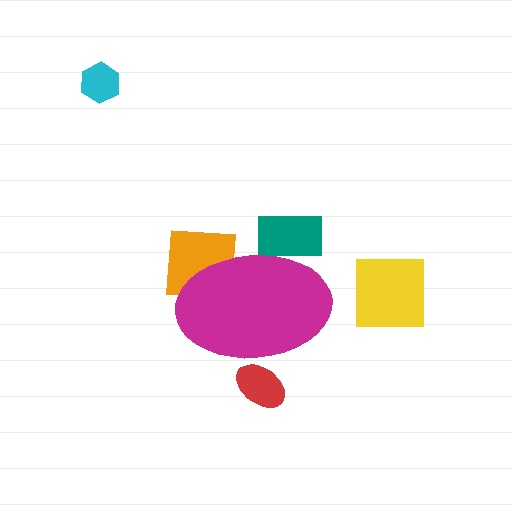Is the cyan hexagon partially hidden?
No, the cyan hexagon is fully visible.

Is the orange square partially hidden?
Yes, the orange square is partially hidden behind the magenta ellipse.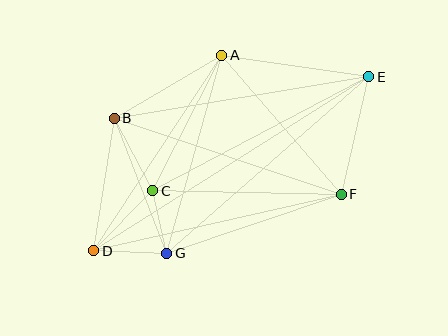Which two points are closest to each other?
Points C and G are closest to each other.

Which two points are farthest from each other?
Points D and E are farthest from each other.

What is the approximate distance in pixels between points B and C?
The distance between B and C is approximately 82 pixels.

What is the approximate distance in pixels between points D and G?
The distance between D and G is approximately 73 pixels.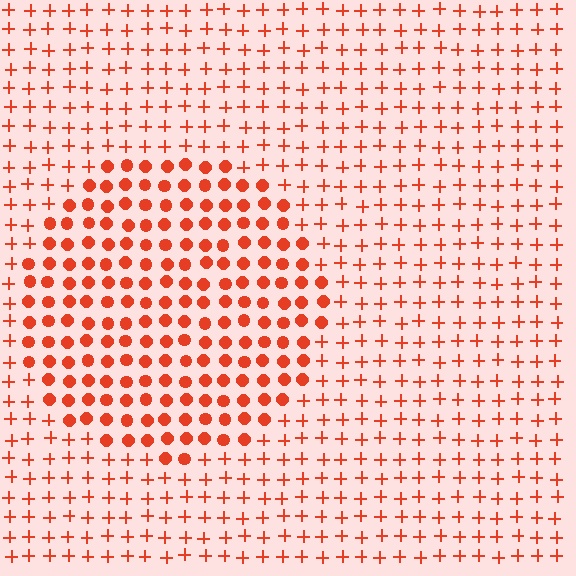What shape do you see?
I see a circle.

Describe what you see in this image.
The image is filled with small red elements arranged in a uniform grid. A circle-shaped region contains circles, while the surrounding area contains plus signs. The boundary is defined purely by the change in element shape.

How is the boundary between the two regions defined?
The boundary is defined by a change in element shape: circles inside vs. plus signs outside. All elements share the same color and spacing.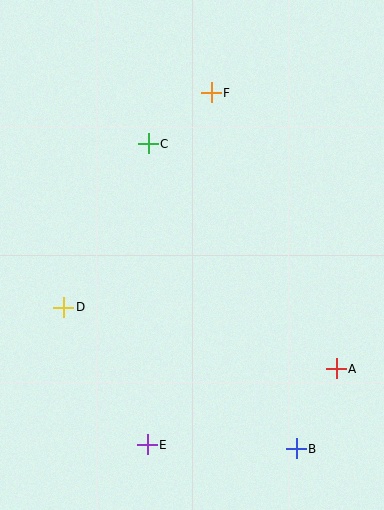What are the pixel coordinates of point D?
Point D is at (64, 307).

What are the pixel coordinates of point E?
Point E is at (147, 445).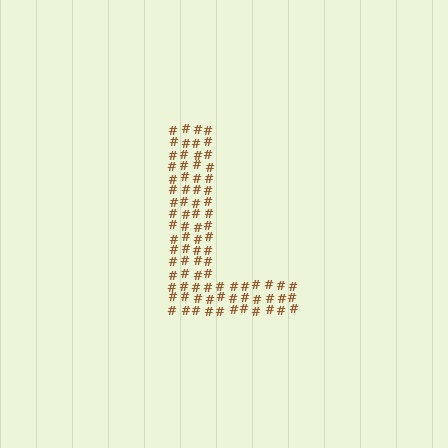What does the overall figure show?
The overall figure shows the letter L.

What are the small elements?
The small elements are hash symbols.